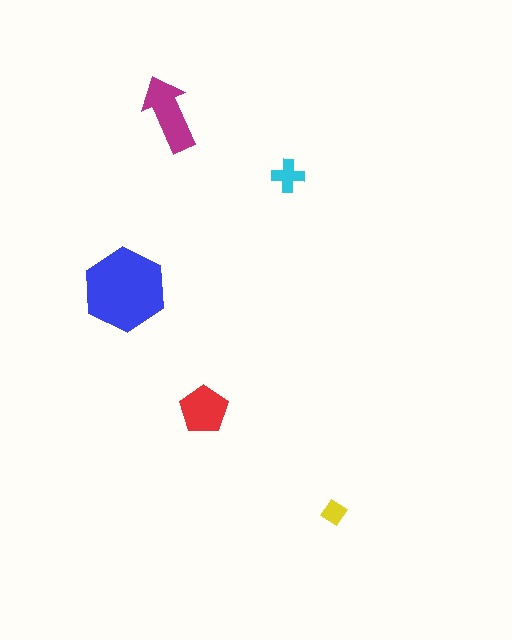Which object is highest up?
The magenta arrow is topmost.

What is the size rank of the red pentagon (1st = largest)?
3rd.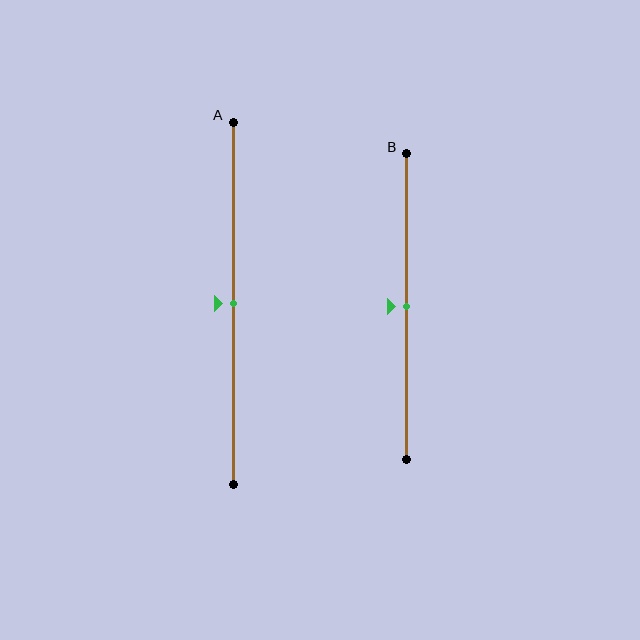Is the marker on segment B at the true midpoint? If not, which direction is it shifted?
Yes, the marker on segment B is at the true midpoint.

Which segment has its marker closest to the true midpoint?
Segment A has its marker closest to the true midpoint.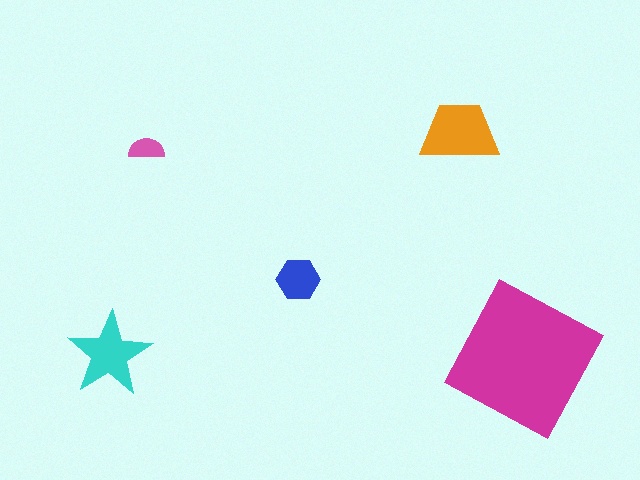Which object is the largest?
The magenta square.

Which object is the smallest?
The pink semicircle.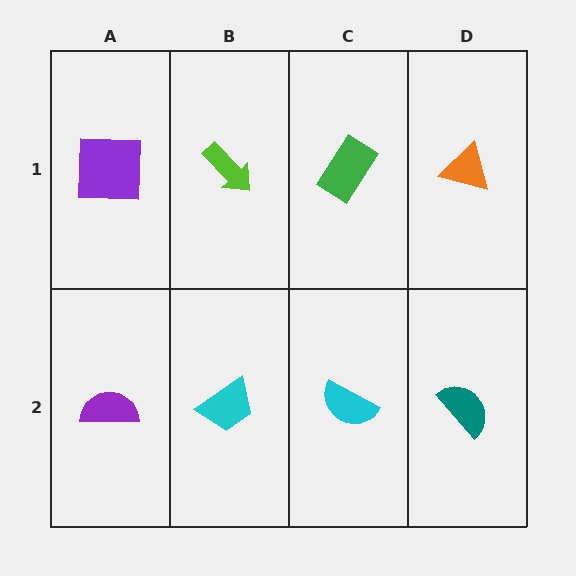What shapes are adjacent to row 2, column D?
An orange triangle (row 1, column D), a cyan semicircle (row 2, column C).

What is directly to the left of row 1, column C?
A lime arrow.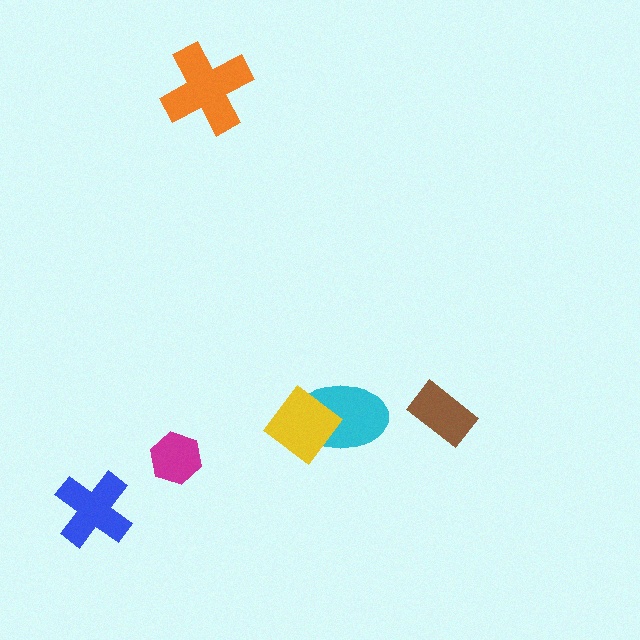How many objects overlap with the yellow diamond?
1 object overlaps with the yellow diamond.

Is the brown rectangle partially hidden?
No, no other shape covers it.